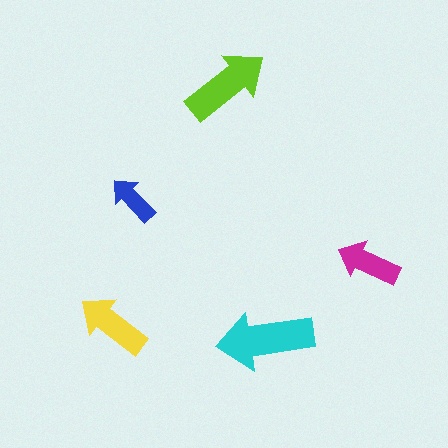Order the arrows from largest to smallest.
the cyan one, the lime one, the yellow one, the magenta one, the blue one.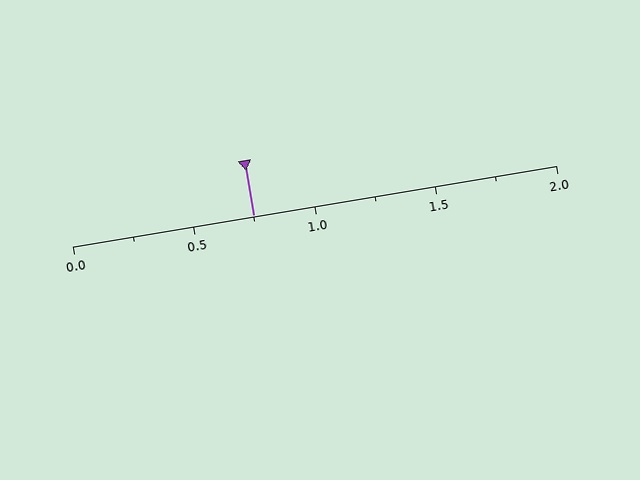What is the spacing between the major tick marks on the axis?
The major ticks are spaced 0.5 apart.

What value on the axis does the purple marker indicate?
The marker indicates approximately 0.75.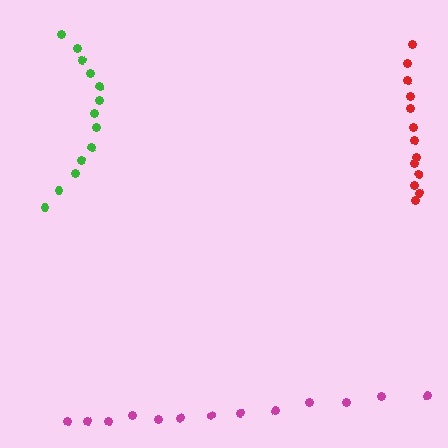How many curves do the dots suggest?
There are 3 distinct paths.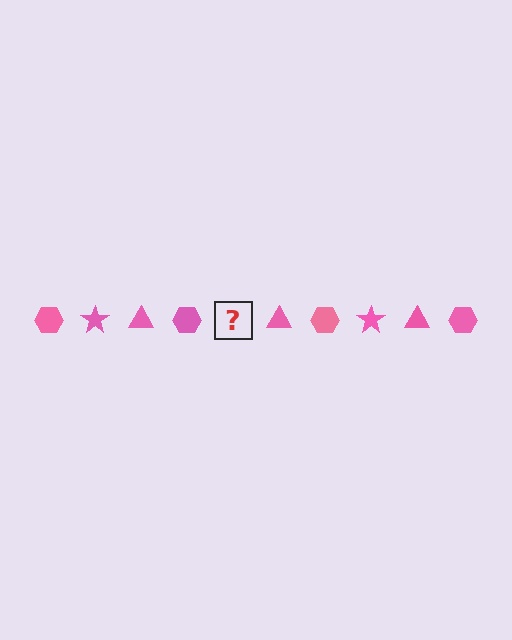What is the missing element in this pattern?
The missing element is a pink star.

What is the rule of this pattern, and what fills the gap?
The rule is that the pattern cycles through hexagon, star, triangle shapes in pink. The gap should be filled with a pink star.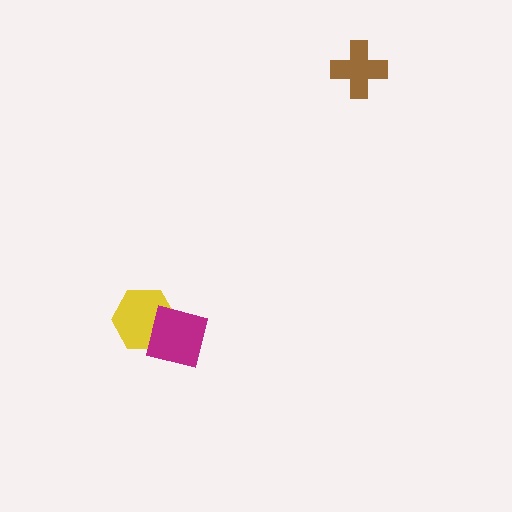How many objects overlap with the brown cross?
0 objects overlap with the brown cross.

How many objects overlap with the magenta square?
1 object overlaps with the magenta square.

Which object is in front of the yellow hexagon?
The magenta square is in front of the yellow hexagon.